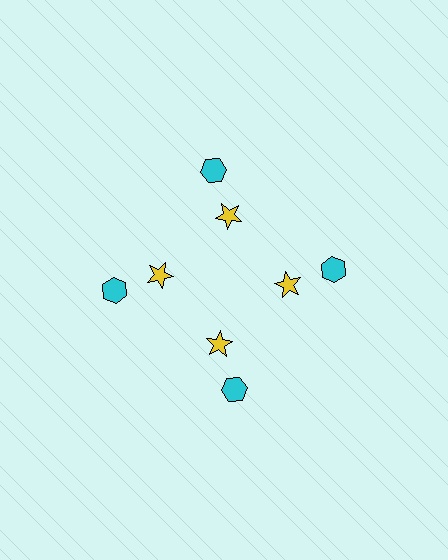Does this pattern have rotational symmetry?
Yes, this pattern has 4-fold rotational symmetry. It looks the same after rotating 90 degrees around the center.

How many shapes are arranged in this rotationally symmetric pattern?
There are 8 shapes, arranged in 4 groups of 2.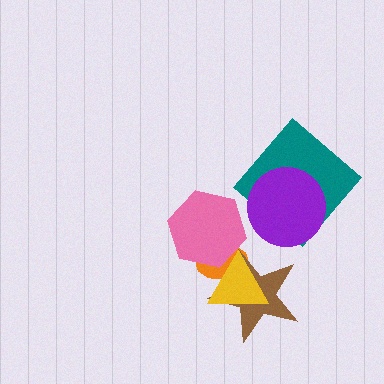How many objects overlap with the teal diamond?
1 object overlaps with the teal diamond.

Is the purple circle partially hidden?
No, no other shape covers it.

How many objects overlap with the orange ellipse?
3 objects overlap with the orange ellipse.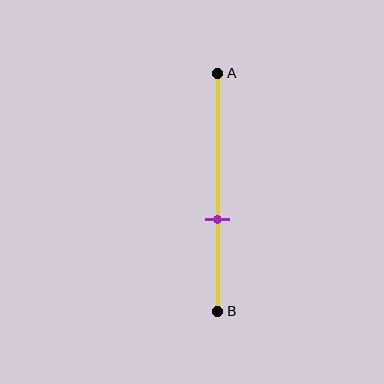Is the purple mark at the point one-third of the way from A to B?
No, the mark is at about 60% from A, not at the 33% one-third point.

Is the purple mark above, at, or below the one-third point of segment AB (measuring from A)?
The purple mark is below the one-third point of segment AB.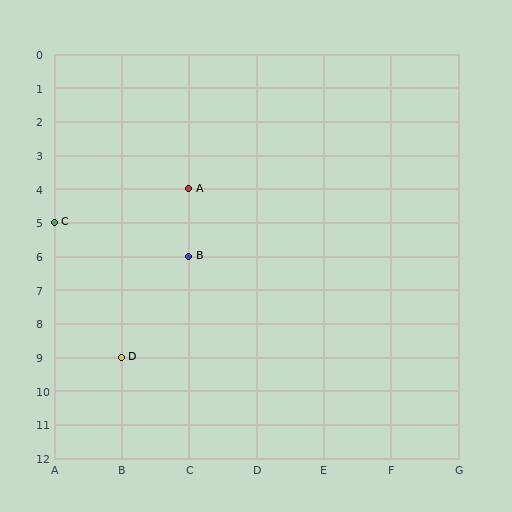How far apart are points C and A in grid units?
Points C and A are 2 columns and 1 row apart (about 2.2 grid units diagonally).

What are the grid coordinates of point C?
Point C is at grid coordinates (A, 5).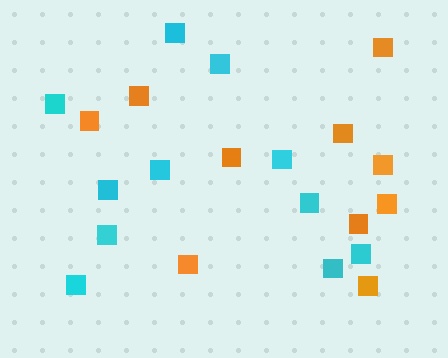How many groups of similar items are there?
There are 2 groups: one group of orange squares (10) and one group of cyan squares (11).